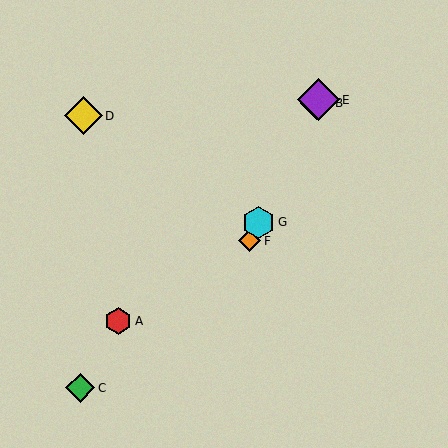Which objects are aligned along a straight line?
Objects B, E, F, G are aligned along a straight line.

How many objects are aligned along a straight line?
4 objects (B, E, F, G) are aligned along a straight line.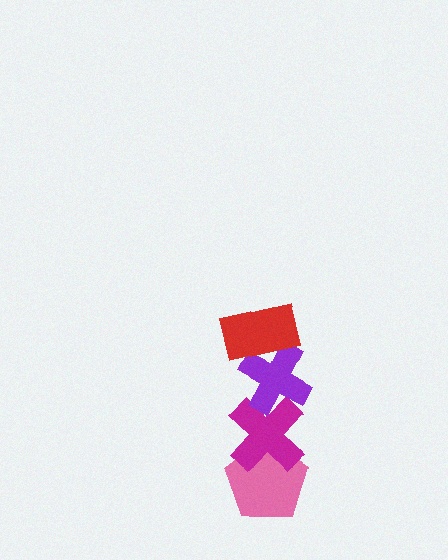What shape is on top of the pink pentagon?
The magenta cross is on top of the pink pentagon.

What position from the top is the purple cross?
The purple cross is 2nd from the top.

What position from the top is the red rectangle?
The red rectangle is 1st from the top.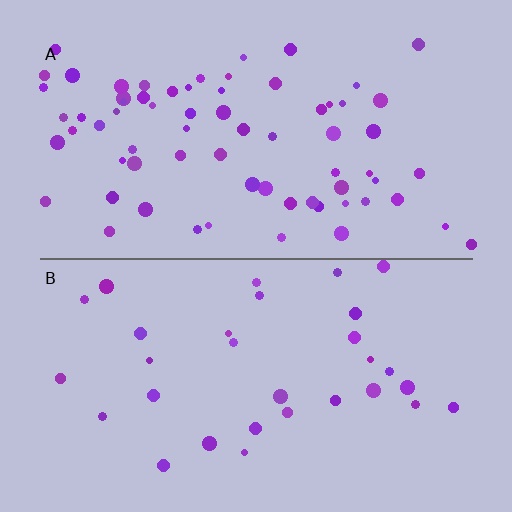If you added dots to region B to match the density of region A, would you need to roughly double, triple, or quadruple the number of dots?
Approximately double.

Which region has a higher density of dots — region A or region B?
A (the top).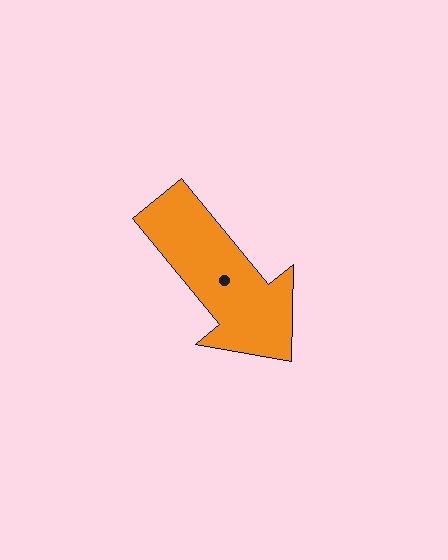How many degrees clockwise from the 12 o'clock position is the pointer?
Approximately 140 degrees.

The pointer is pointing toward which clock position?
Roughly 5 o'clock.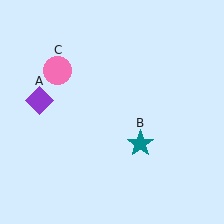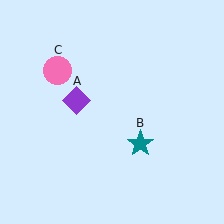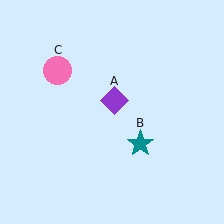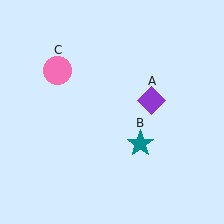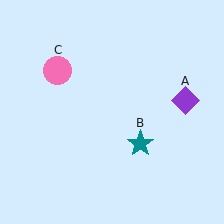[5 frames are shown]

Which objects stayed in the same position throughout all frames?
Teal star (object B) and pink circle (object C) remained stationary.